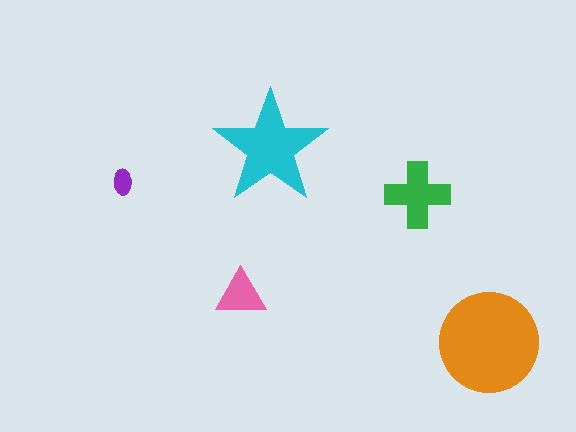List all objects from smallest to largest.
The purple ellipse, the pink triangle, the green cross, the cyan star, the orange circle.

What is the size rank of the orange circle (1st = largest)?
1st.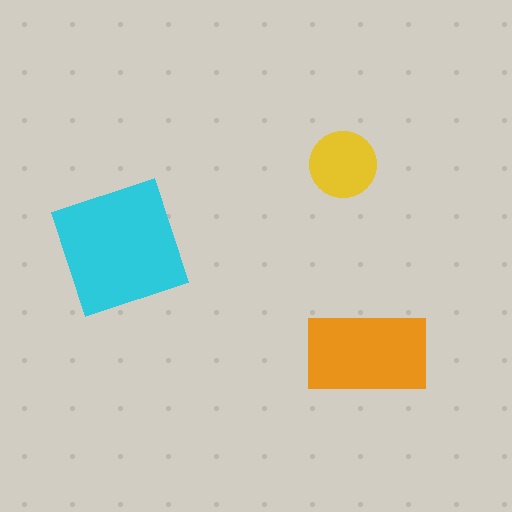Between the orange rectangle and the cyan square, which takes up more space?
The cyan square.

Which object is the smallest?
The yellow circle.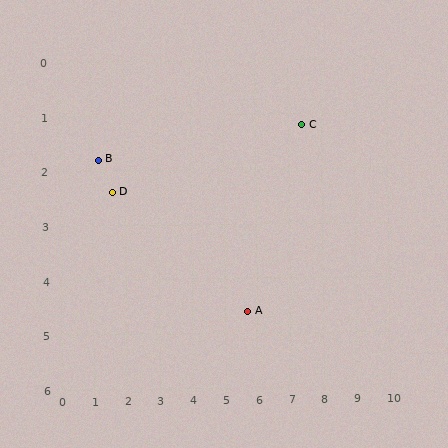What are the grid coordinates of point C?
Point C is at approximately (7.4, 1.2).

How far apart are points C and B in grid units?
Points C and B are about 6.2 grid units apart.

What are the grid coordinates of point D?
Point D is at approximately (1.6, 2.4).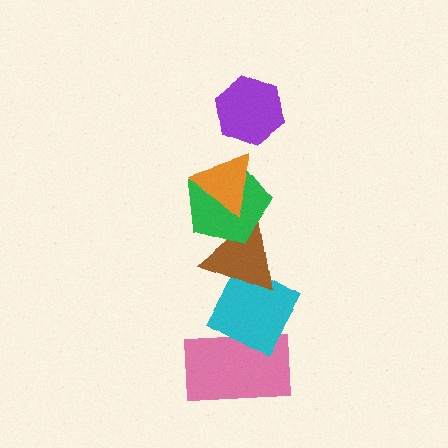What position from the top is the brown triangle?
The brown triangle is 4th from the top.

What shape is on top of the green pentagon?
The orange triangle is on top of the green pentagon.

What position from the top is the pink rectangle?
The pink rectangle is 6th from the top.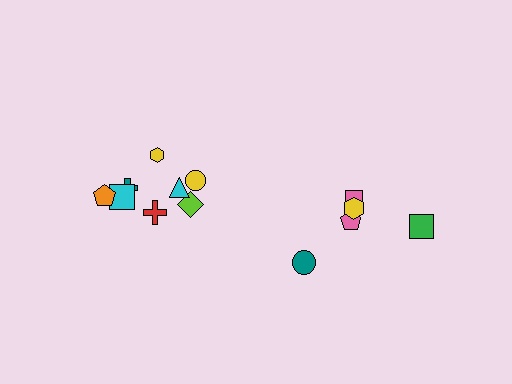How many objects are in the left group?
There are 8 objects.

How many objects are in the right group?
There are 6 objects.